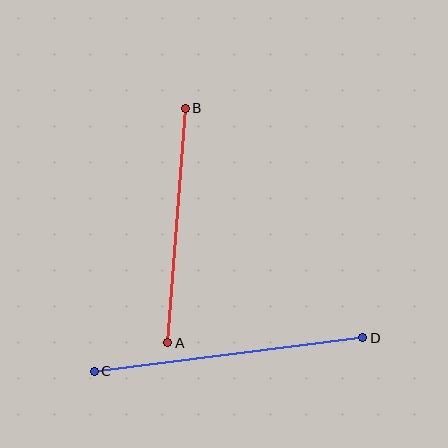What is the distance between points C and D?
The distance is approximately 271 pixels.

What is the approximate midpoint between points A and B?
The midpoint is at approximately (177, 225) pixels.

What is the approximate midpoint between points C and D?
The midpoint is at approximately (229, 355) pixels.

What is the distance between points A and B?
The distance is approximately 235 pixels.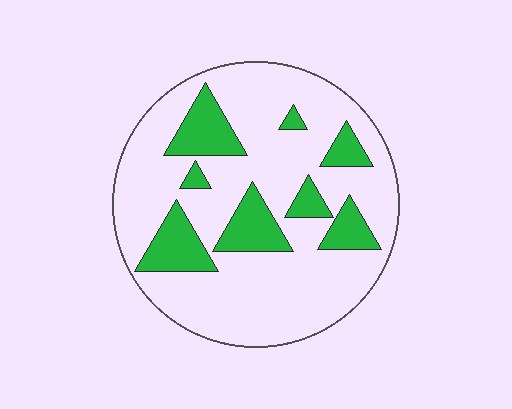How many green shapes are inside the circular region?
8.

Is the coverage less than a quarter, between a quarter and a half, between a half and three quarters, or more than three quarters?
Less than a quarter.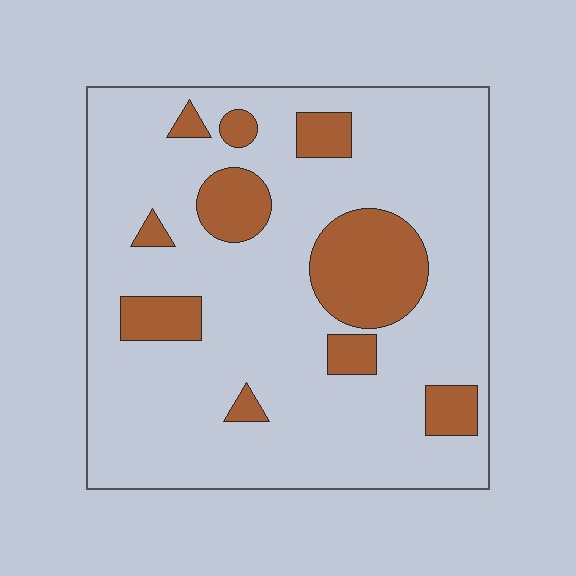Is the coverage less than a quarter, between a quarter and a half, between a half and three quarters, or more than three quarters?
Less than a quarter.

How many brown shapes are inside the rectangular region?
10.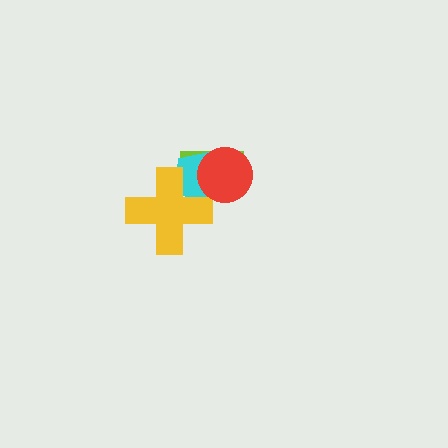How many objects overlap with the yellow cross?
2 objects overlap with the yellow cross.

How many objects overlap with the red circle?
2 objects overlap with the red circle.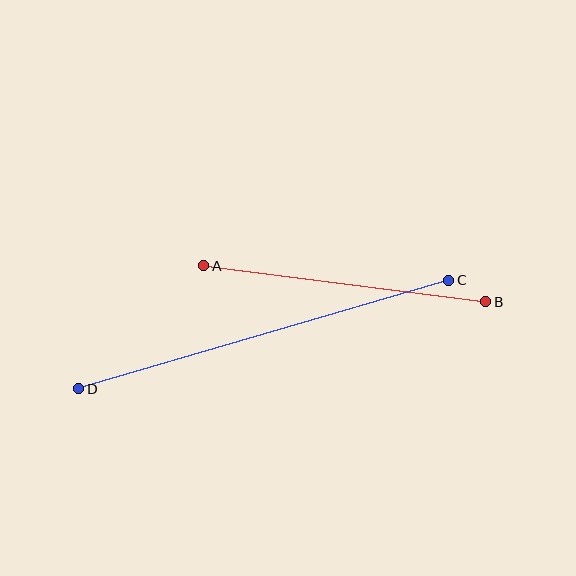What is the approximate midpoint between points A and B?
The midpoint is at approximately (345, 284) pixels.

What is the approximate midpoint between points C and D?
The midpoint is at approximately (264, 334) pixels.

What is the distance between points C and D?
The distance is approximately 386 pixels.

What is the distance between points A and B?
The distance is approximately 284 pixels.